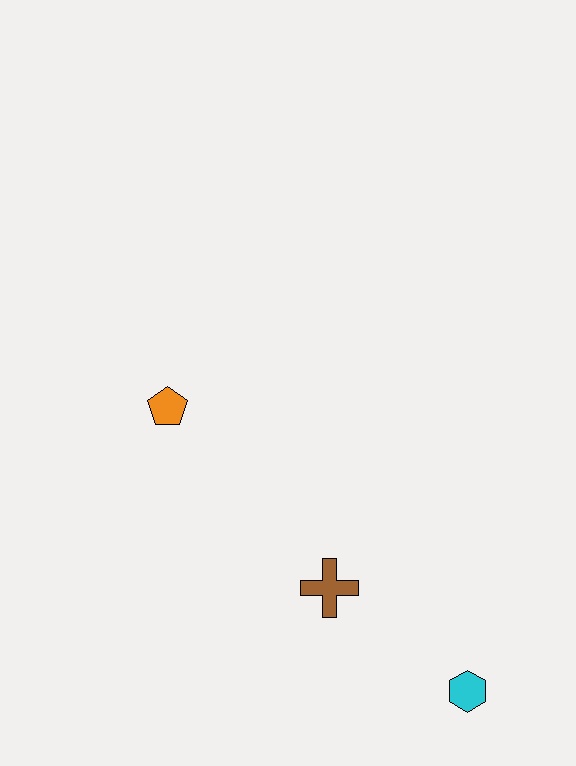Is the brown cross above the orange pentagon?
No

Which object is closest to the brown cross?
The cyan hexagon is closest to the brown cross.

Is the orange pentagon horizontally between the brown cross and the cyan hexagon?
No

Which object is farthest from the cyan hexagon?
The orange pentagon is farthest from the cyan hexagon.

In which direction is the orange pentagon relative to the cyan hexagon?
The orange pentagon is to the left of the cyan hexagon.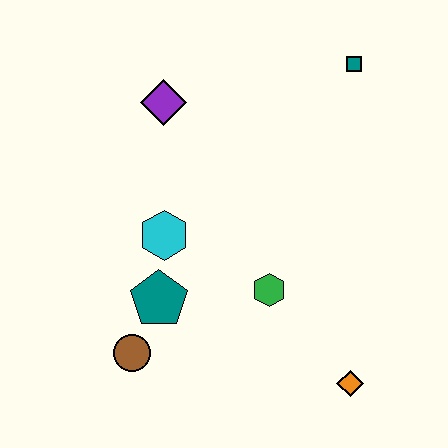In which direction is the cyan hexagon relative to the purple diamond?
The cyan hexagon is below the purple diamond.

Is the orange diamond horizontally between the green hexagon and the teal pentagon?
No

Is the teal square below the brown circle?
No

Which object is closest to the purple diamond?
The cyan hexagon is closest to the purple diamond.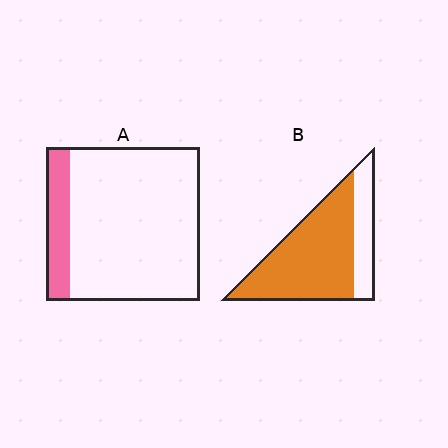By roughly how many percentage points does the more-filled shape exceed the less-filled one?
By roughly 60 percentage points (B over A).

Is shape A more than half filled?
No.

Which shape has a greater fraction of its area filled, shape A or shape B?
Shape B.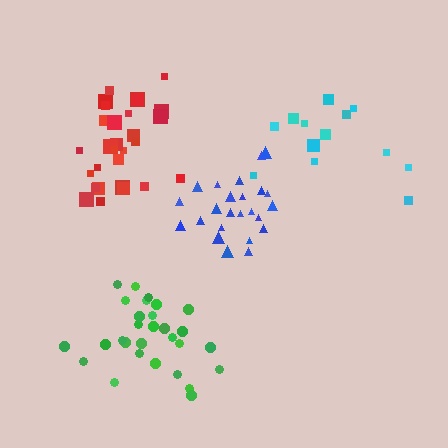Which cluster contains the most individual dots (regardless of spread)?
Red (31).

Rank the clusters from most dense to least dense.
red, blue, green, cyan.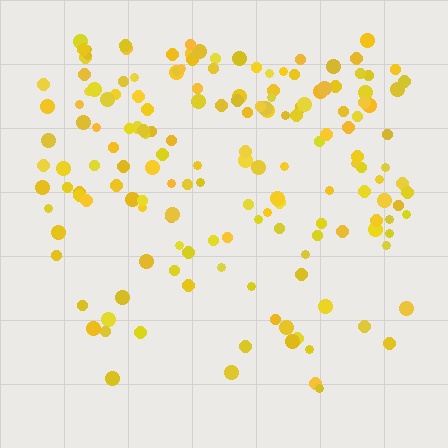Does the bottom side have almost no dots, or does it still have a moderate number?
Still a moderate number, just noticeably fewer than the top.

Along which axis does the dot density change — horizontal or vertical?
Vertical.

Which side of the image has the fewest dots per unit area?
The bottom.